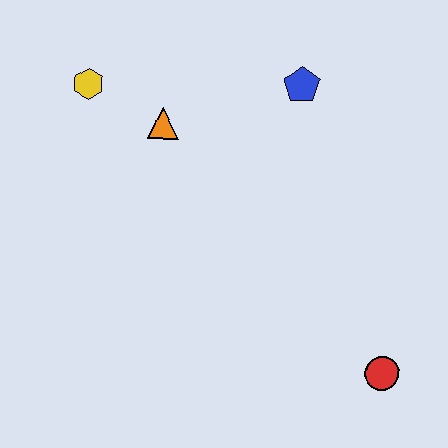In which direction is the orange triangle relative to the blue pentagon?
The orange triangle is to the left of the blue pentagon.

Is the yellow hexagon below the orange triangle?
No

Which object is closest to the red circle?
The blue pentagon is closest to the red circle.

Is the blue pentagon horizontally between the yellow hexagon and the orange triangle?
No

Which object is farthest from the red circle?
The yellow hexagon is farthest from the red circle.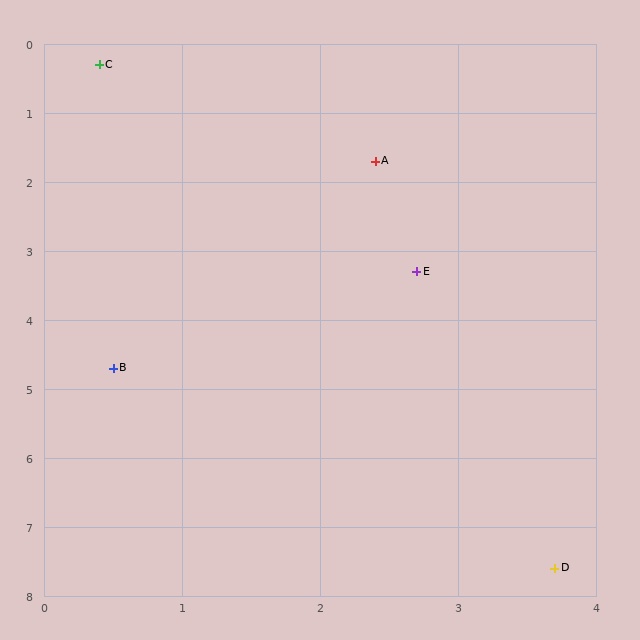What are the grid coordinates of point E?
Point E is at approximately (2.7, 3.3).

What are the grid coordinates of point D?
Point D is at approximately (3.7, 7.6).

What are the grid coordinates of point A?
Point A is at approximately (2.4, 1.7).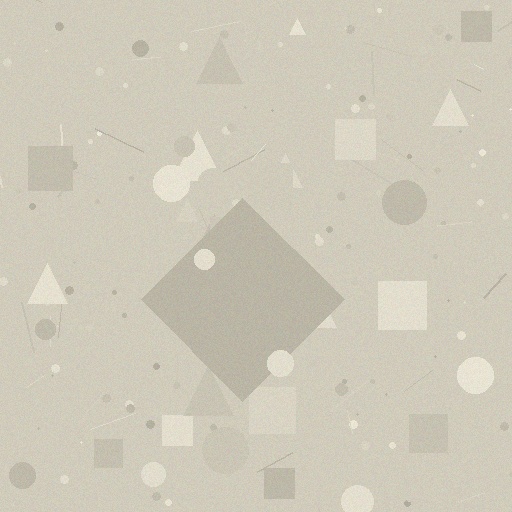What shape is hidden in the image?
A diamond is hidden in the image.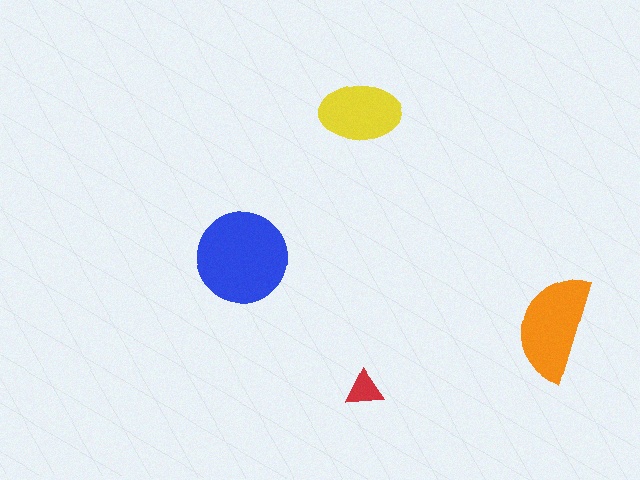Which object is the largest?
The blue circle.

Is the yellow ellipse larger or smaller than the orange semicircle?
Smaller.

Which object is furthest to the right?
The orange semicircle is rightmost.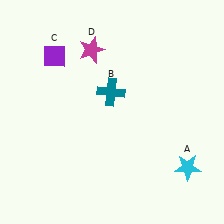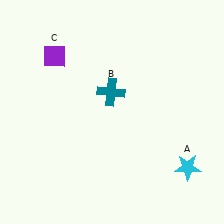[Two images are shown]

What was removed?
The magenta star (D) was removed in Image 2.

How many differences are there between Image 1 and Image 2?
There is 1 difference between the two images.